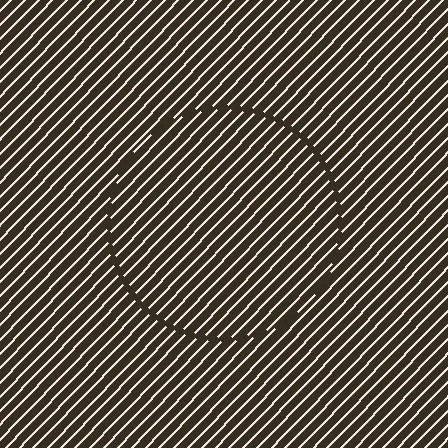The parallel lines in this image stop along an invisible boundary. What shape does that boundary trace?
An illusory circle. The interior of the shape contains the same grating, shifted by half a period — the contour is defined by the phase discontinuity where line-ends from the inner and outer gratings abut.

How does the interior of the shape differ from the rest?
The interior of the shape contains the same grating, shifted by half a period — the contour is defined by the phase discontinuity where line-ends from the inner and outer gratings abut.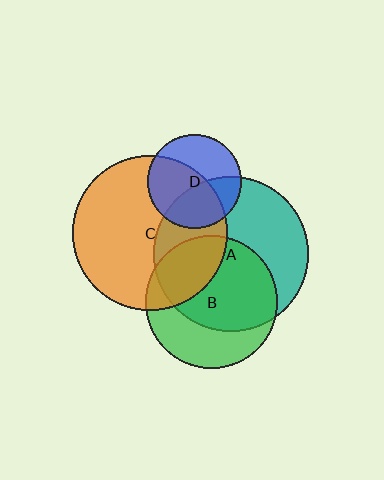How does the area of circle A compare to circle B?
Approximately 1.4 times.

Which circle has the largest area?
Circle A (teal).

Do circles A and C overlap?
Yes.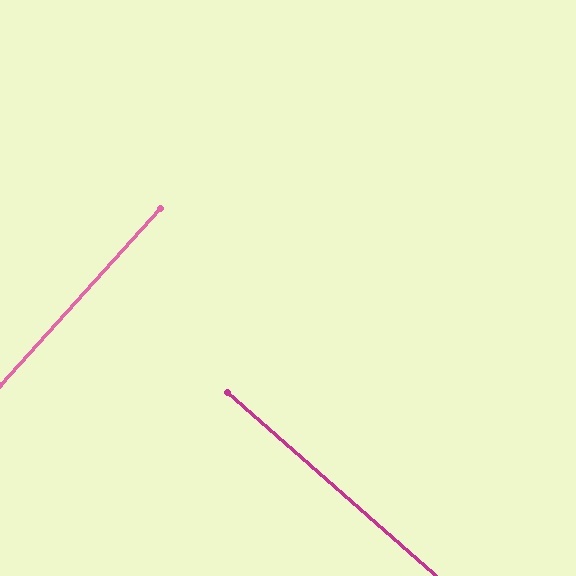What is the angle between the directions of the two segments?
Approximately 89 degrees.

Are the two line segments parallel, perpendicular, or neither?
Perpendicular — they meet at approximately 89°.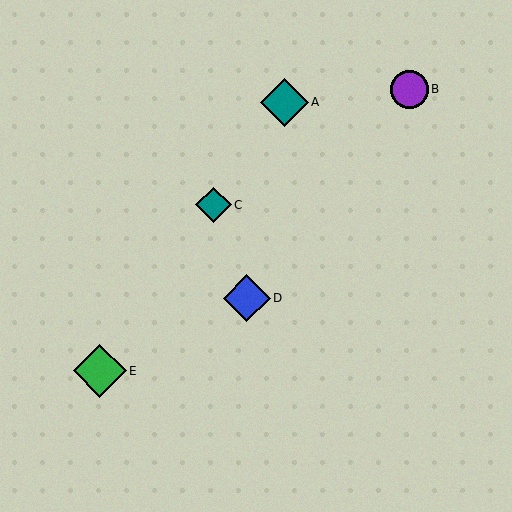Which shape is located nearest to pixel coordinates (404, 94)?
The purple circle (labeled B) at (409, 89) is nearest to that location.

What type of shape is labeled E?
Shape E is a green diamond.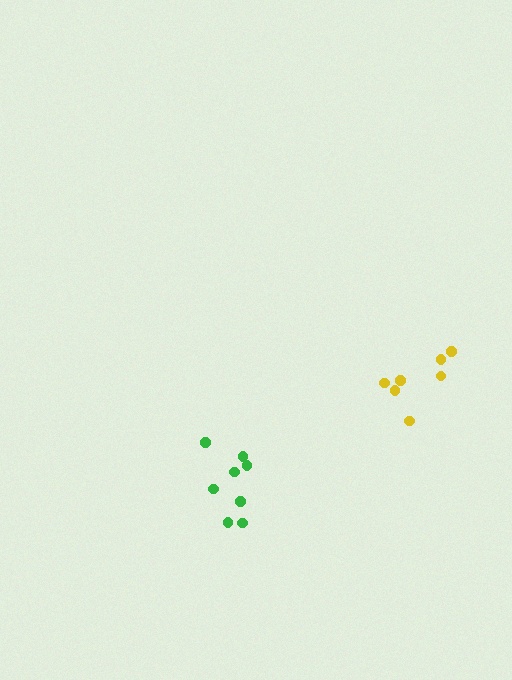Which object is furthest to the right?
The yellow cluster is rightmost.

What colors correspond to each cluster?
The clusters are colored: green, yellow.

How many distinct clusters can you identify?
There are 2 distinct clusters.